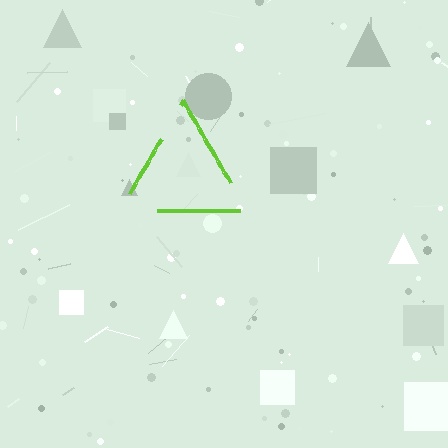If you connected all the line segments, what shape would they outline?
They would outline a triangle.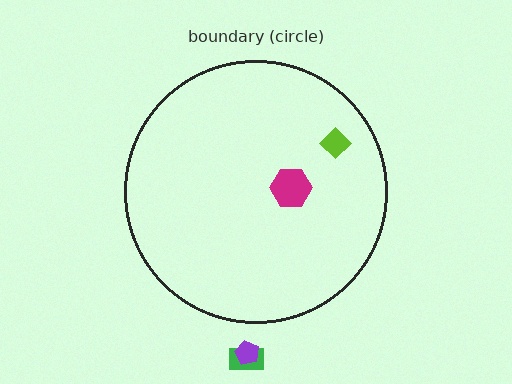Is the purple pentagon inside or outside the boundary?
Outside.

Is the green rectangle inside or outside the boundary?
Outside.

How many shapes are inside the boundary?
2 inside, 2 outside.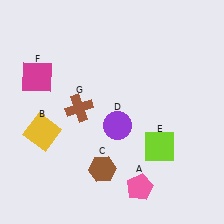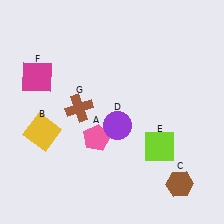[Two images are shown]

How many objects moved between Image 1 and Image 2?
2 objects moved between the two images.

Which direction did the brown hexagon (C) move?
The brown hexagon (C) moved right.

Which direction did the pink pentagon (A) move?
The pink pentagon (A) moved up.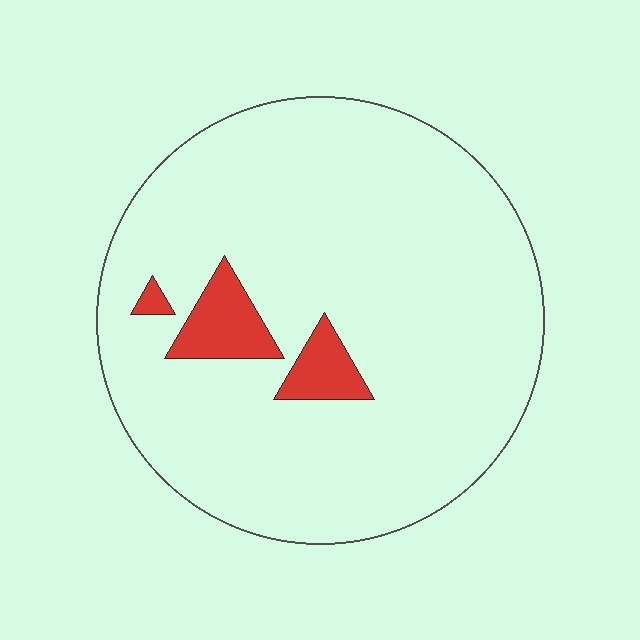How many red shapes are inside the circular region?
3.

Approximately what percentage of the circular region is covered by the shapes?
Approximately 5%.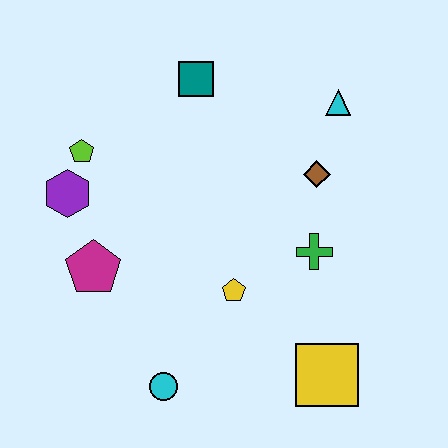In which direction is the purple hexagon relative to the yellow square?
The purple hexagon is to the left of the yellow square.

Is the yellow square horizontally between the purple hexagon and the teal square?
No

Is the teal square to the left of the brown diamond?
Yes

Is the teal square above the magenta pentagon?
Yes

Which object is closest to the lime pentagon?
The purple hexagon is closest to the lime pentagon.